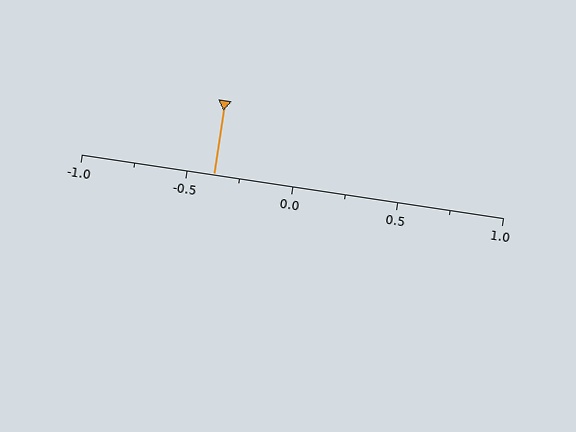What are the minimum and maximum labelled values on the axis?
The axis runs from -1.0 to 1.0.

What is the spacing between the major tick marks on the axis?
The major ticks are spaced 0.5 apart.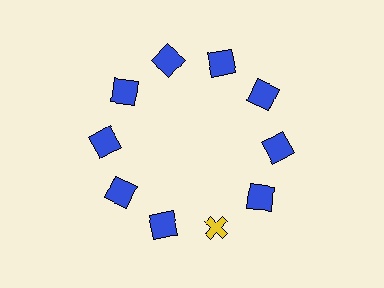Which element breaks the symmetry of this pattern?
The yellow cross at roughly the 5 o'clock position breaks the symmetry. All other shapes are blue squares.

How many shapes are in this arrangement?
There are 10 shapes arranged in a ring pattern.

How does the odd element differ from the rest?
It differs in both color (yellow instead of blue) and shape (cross instead of square).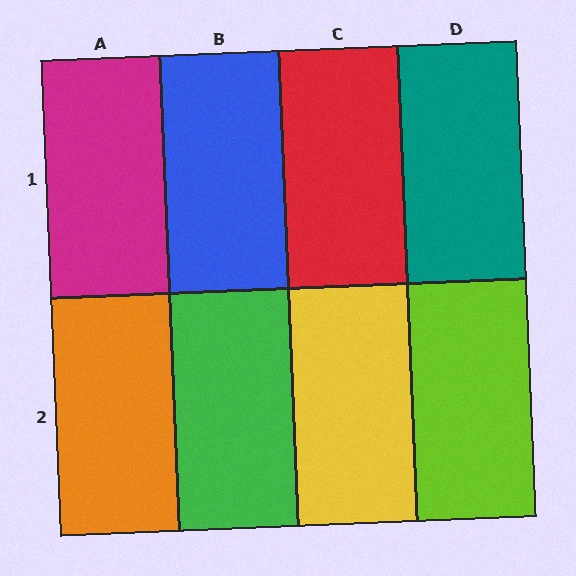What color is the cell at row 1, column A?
Magenta.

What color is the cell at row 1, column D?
Teal.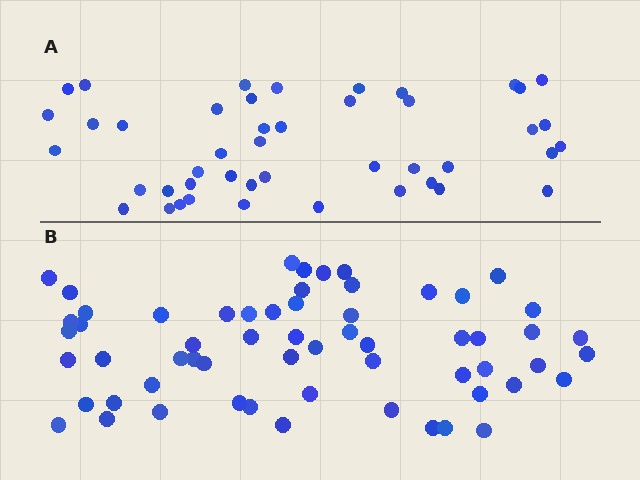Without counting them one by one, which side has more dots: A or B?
Region B (the bottom region) has more dots.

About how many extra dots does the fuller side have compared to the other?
Region B has approximately 15 more dots than region A.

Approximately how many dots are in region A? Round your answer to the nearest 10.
About 40 dots. (The exact count is 45, which rounds to 40.)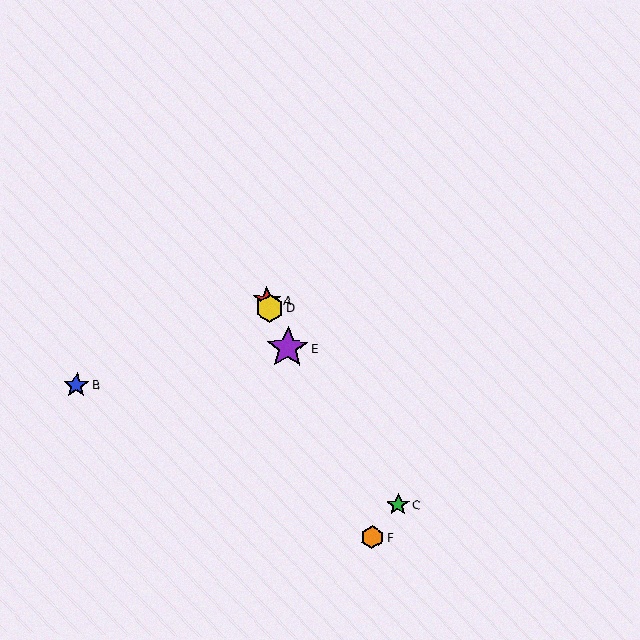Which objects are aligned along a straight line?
Objects A, D, E, F are aligned along a straight line.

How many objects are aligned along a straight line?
4 objects (A, D, E, F) are aligned along a straight line.